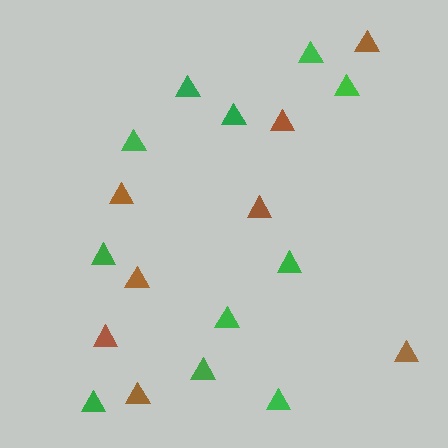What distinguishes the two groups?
There are 2 groups: one group of green triangles (11) and one group of brown triangles (8).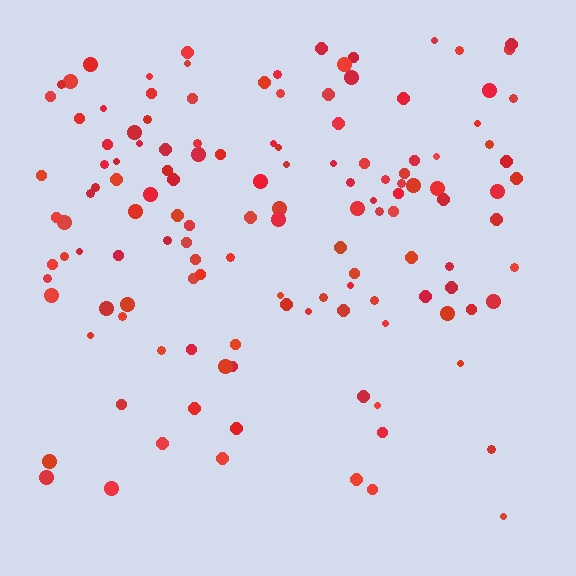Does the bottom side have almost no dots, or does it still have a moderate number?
Still a moderate number, just noticeably fewer than the top.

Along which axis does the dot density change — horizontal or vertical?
Vertical.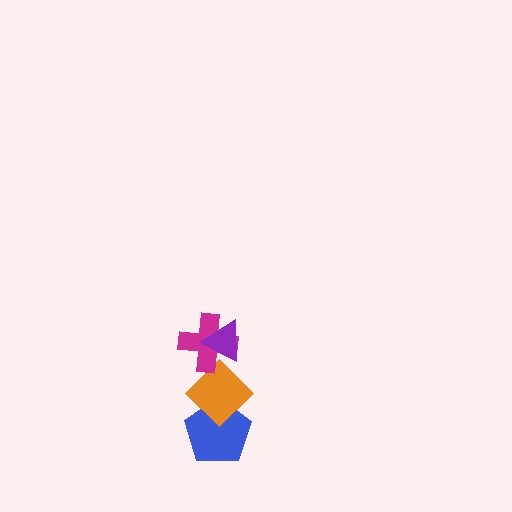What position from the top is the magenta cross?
The magenta cross is 2nd from the top.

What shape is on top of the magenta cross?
The purple triangle is on top of the magenta cross.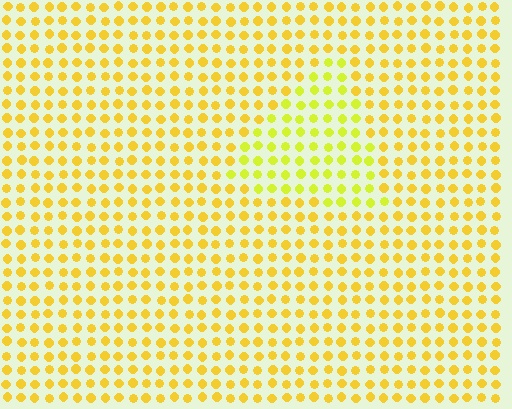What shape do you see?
I see a triangle.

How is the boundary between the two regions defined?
The boundary is defined purely by a slight shift in hue (about 22 degrees). Spacing, size, and orientation are identical on both sides.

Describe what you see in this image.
The image is filled with small yellow elements in a uniform arrangement. A triangle-shaped region is visible where the elements are tinted to a slightly different hue, forming a subtle color boundary.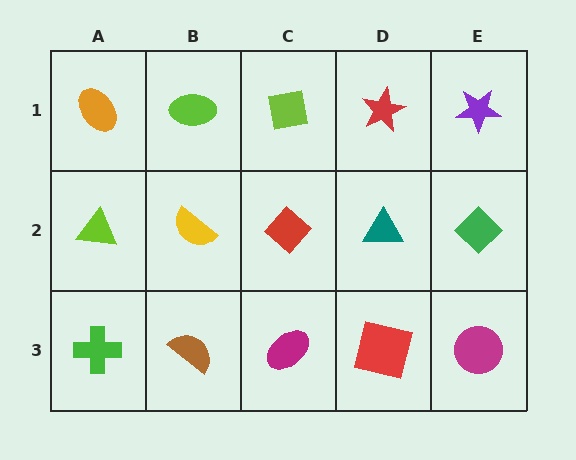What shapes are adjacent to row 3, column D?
A teal triangle (row 2, column D), a magenta ellipse (row 3, column C), a magenta circle (row 3, column E).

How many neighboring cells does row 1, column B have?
3.